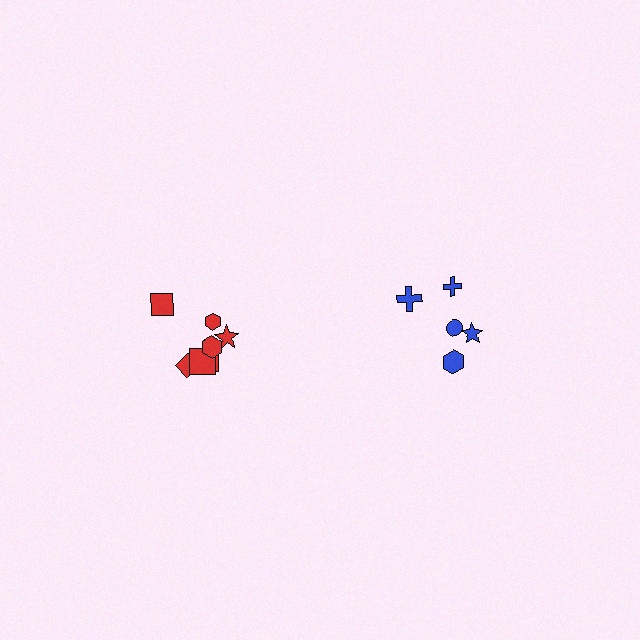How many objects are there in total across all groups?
There are 12 objects.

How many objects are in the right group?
There are 5 objects.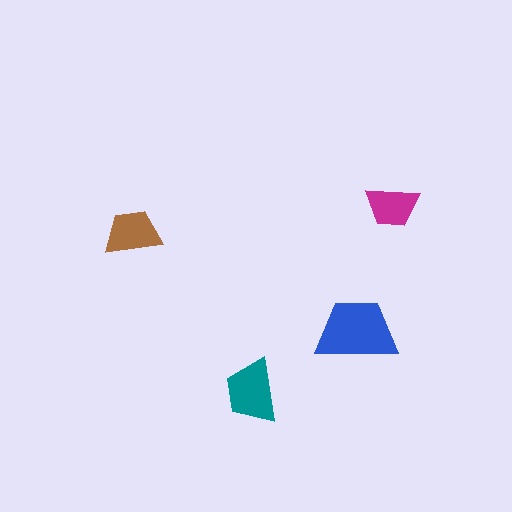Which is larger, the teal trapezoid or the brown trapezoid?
The teal one.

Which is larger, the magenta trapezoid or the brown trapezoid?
The brown one.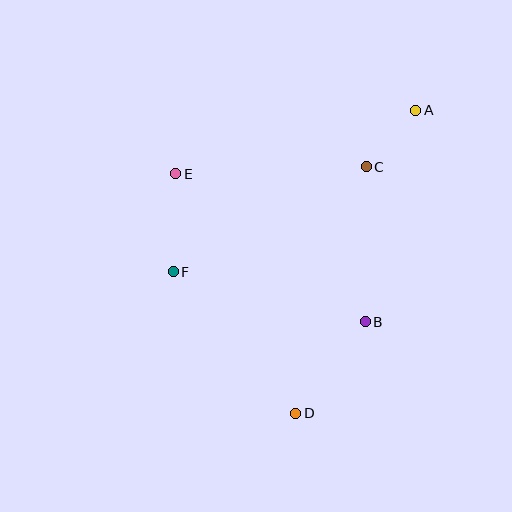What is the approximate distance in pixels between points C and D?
The distance between C and D is approximately 256 pixels.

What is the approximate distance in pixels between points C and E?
The distance between C and E is approximately 191 pixels.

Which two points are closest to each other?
Points A and C are closest to each other.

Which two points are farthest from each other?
Points A and D are farthest from each other.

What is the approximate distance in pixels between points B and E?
The distance between B and E is approximately 241 pixels.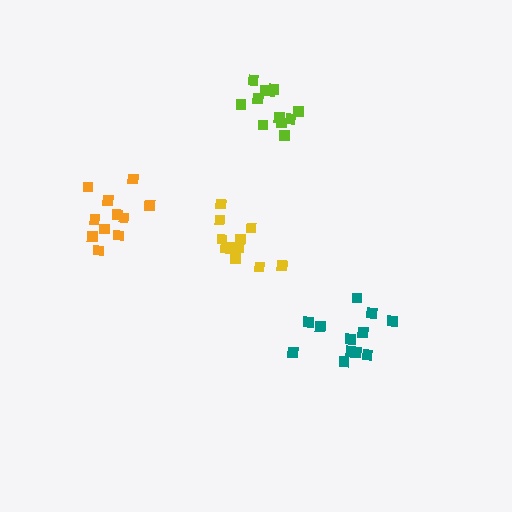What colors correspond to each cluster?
The clusters are colored: lime, yellow, orange, teal.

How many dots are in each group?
Group 1: 12 dots, Group 2: 11 dots, Group 3: 11 dots, Group 4: 12 dots (46 total).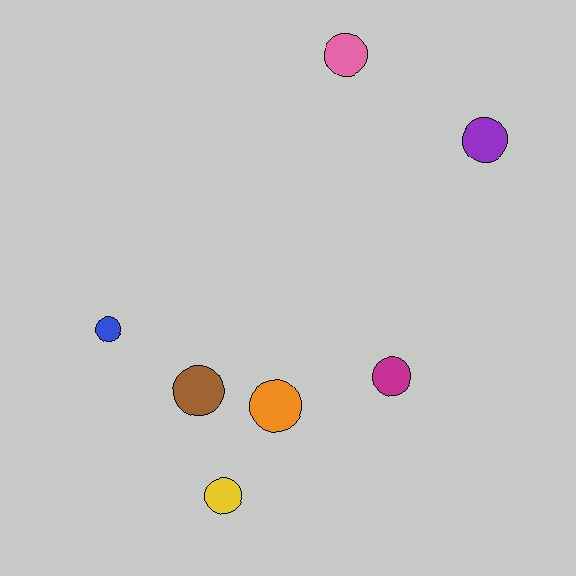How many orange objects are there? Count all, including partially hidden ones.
There is 1 orange object.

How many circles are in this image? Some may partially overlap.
There are 7 circles.